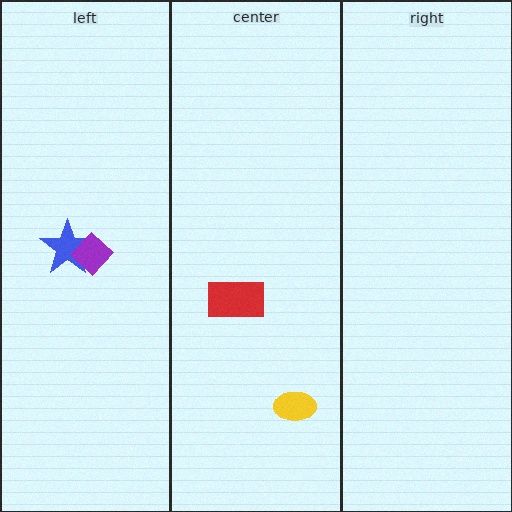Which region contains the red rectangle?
The center region.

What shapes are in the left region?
The blue star, the purple diamond.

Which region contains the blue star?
The left region.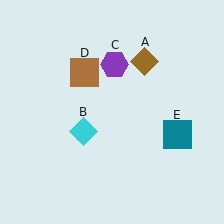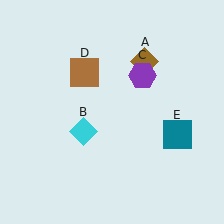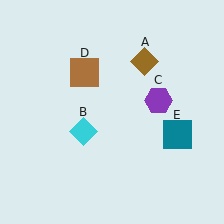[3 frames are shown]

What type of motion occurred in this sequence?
The purple hexagon (object C) rotated clockwise around the center of the scene.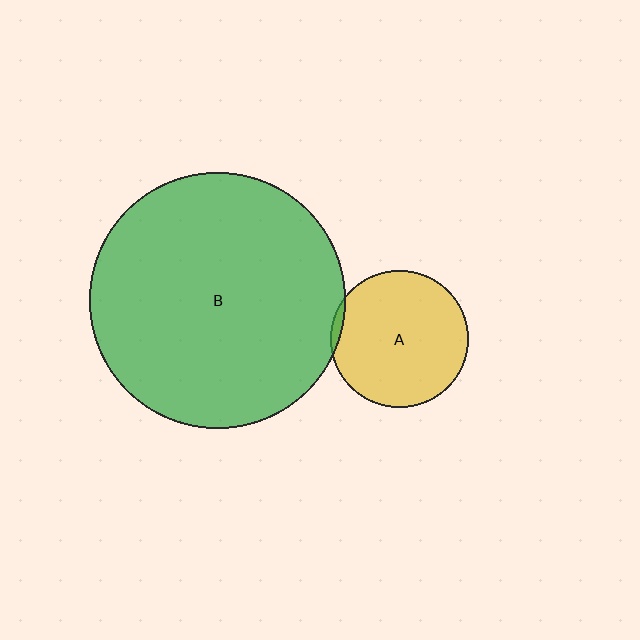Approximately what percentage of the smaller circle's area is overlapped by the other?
Approximately 5%.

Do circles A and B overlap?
Yes.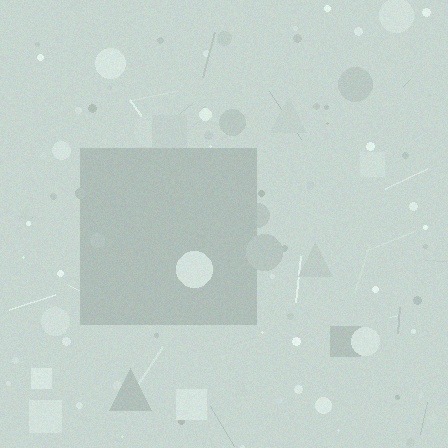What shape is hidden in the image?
A square is hidden in the image.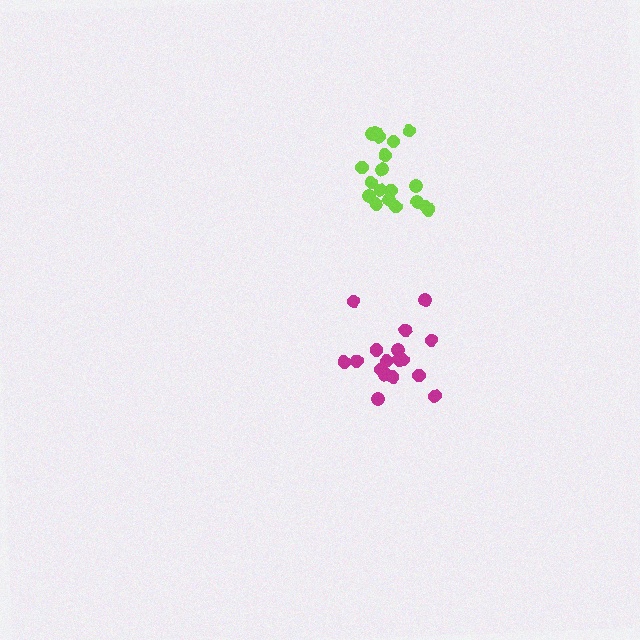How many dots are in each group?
Group 1: 17 dots, Group 2: 19 dots (36 total).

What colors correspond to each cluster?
The clusters are colored: magenta, lime.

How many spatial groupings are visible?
There are 2 spatial groupings.